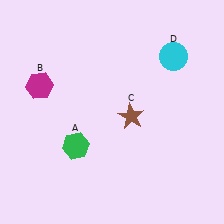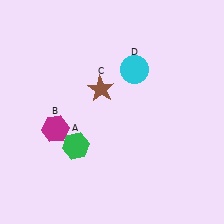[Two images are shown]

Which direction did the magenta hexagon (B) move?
The magenta hexagon (B) moved down.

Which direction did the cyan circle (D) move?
The cyan circle (D) moved left.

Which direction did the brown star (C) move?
The brown star (C) moved left.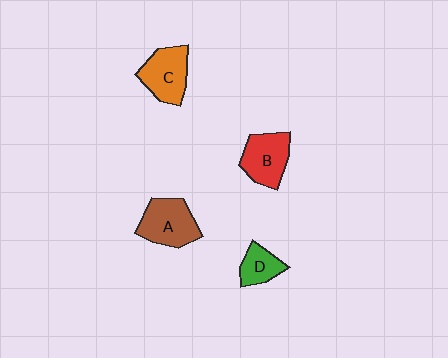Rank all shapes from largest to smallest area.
From largest to smallest: A (brown), C (orange), B (red), D (green).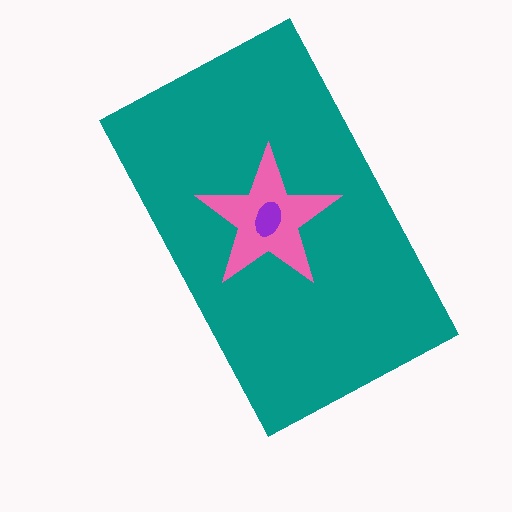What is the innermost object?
The purple ellipse.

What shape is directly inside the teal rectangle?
The pink star.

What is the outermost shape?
The teal rectangle.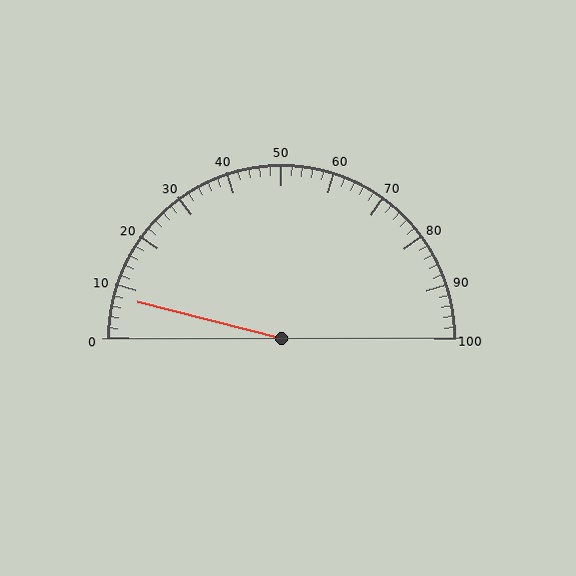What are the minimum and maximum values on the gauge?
The gauge ranges from 0 to 100.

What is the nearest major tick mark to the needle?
The nearest major tick mark is 10.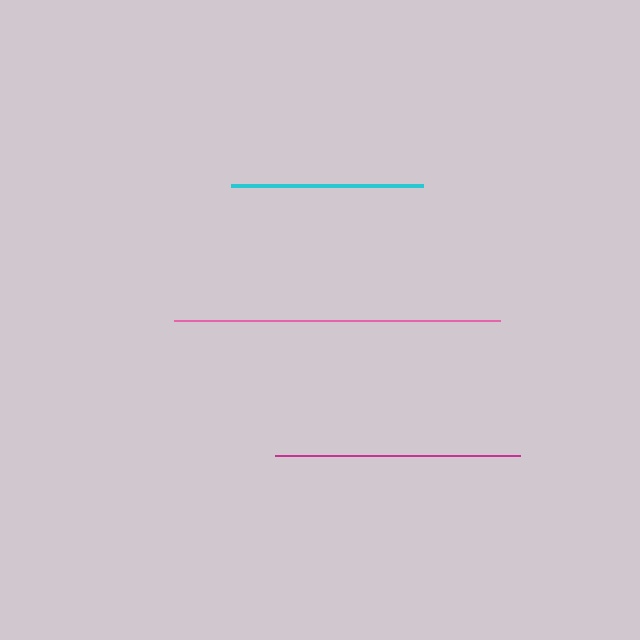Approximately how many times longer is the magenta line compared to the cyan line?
The magenta line is approximately 1.3 times the length of the cyan line.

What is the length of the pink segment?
The pink segment is approximately 325 pixels long.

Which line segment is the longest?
The pink line is the longest at approximately 325 pixels.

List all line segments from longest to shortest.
From longest to shortest: pink, magenta, cyan.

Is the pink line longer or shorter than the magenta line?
The pink line is longer than the magenta line.